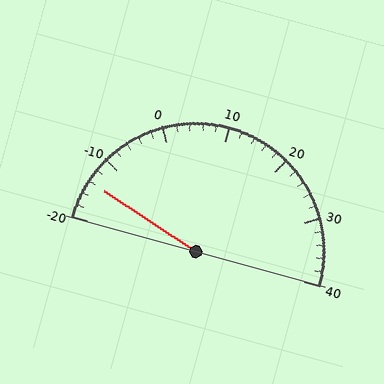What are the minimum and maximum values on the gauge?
The gauge ranges from -20 to 40.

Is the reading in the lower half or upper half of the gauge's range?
The reading is in the lower half of the range (-20 to 40).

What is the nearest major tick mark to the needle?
The nearest major tick mark is -10.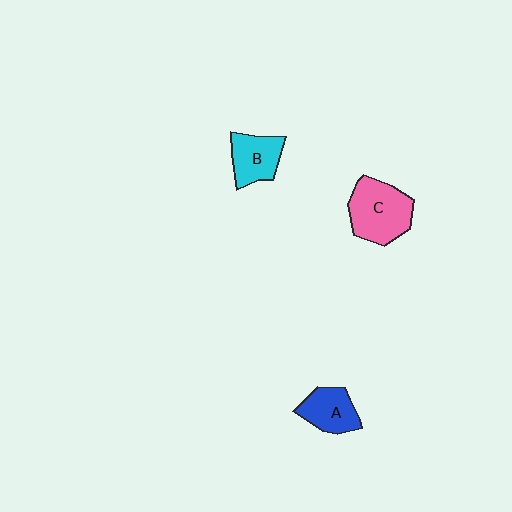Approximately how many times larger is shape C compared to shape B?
Approximately 1.5 times.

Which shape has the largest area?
Shape C (pink).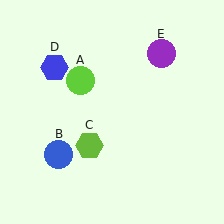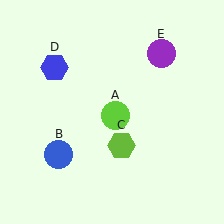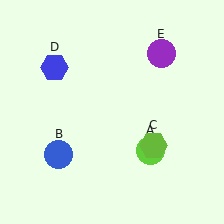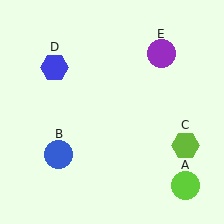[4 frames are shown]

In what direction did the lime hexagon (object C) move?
The lime hexagon (object C) moved right.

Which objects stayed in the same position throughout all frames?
Blue circle (object B) and blue hexagon (object D) and purple circle (object E) remained stationary.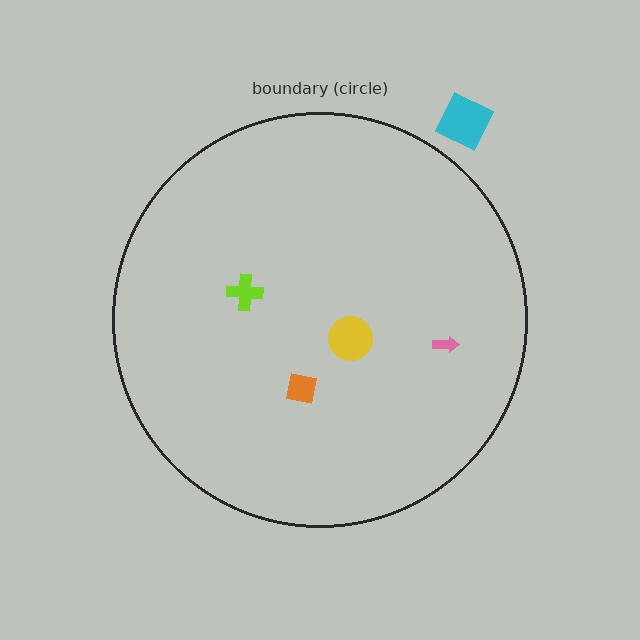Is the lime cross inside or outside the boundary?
Inside.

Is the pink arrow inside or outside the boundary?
Inside.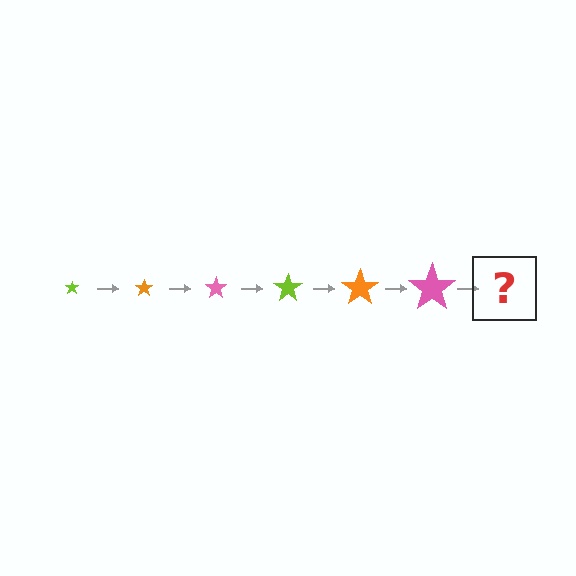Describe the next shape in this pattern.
It should be a lime star, larger than the previous one.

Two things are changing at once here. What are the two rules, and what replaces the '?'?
The two rules are that the star grows larger each step and the color cycles through lime, orange, and pink. The '?' should be a lime star, larger than the previous one.